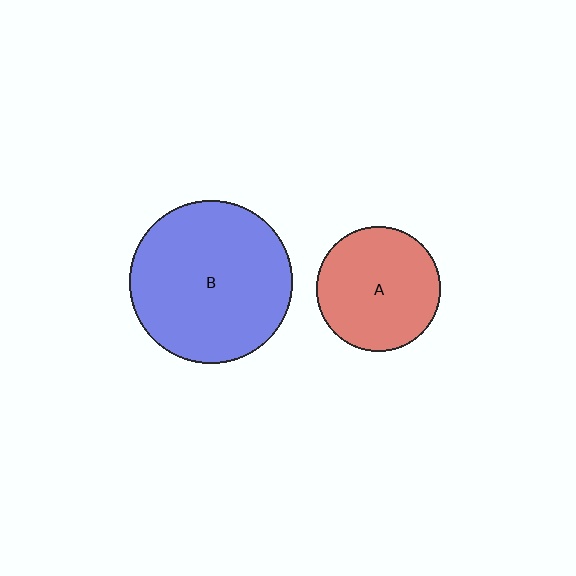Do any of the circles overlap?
No, none of the circles overlap.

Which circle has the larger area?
Circle B (blue).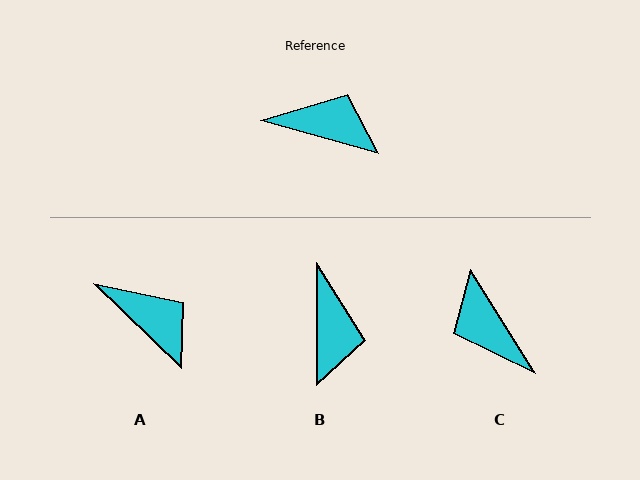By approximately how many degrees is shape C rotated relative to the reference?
Approximately 137 degrees counter-clockwise.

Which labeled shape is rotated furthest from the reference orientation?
C, about 137 degrees away.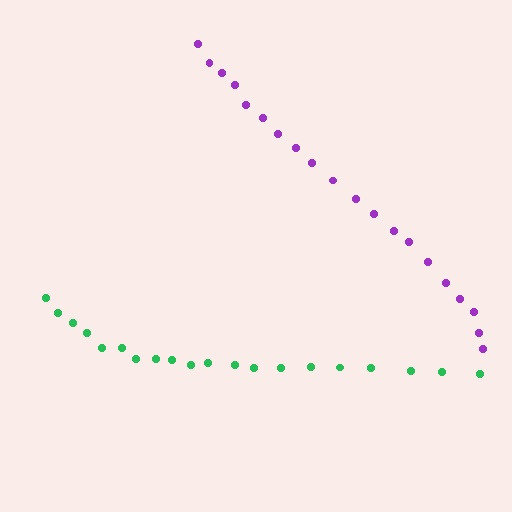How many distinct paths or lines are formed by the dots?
There are 2 distinct paths.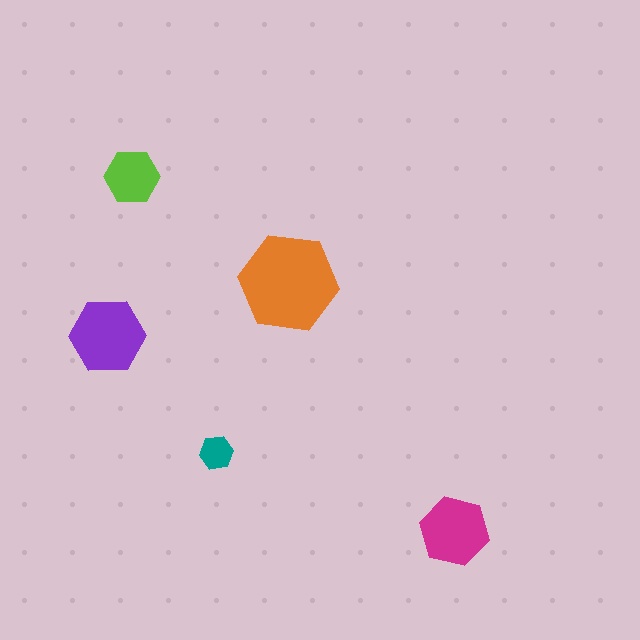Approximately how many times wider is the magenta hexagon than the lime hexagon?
About 1.5 times wider.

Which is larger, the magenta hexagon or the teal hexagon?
The magenta one.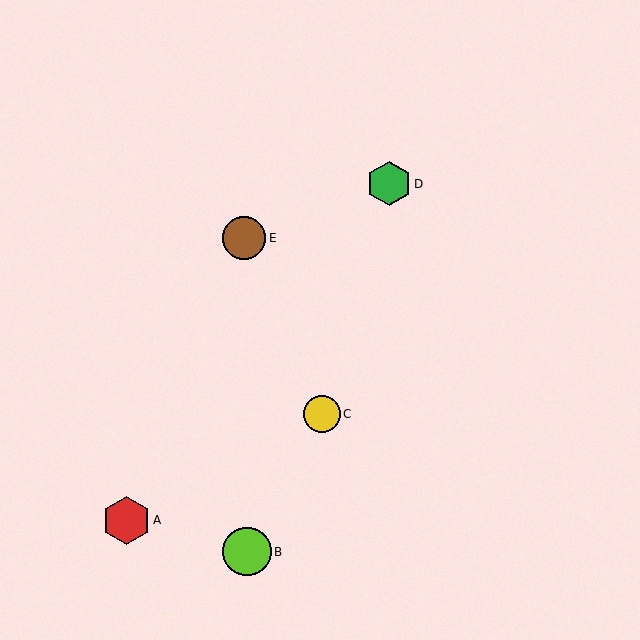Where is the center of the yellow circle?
The center of the yellow circle is at (322, 414).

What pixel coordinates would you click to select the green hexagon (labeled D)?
Click at (389, 184) to select the green hexagon D.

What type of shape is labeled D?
Shape D is a green hexagon.